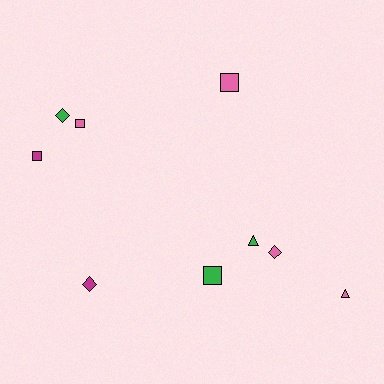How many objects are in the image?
There are 9 objects.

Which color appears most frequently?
Pink, with 4 objects.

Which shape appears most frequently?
Square, with 4 objects.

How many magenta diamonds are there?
There is 1 magenta diamond.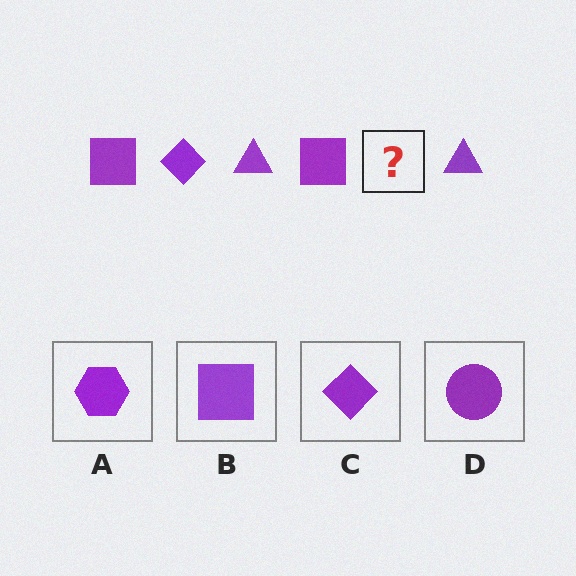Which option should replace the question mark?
Option C.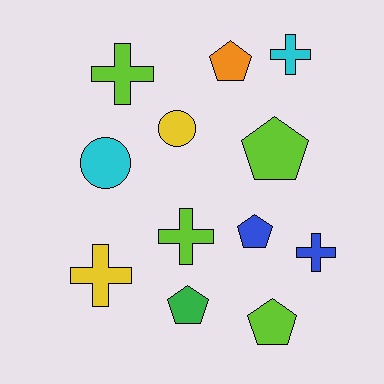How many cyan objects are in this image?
There are 2 cyan objects.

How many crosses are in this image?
There are 5 crosses.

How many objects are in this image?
There are 12 objects.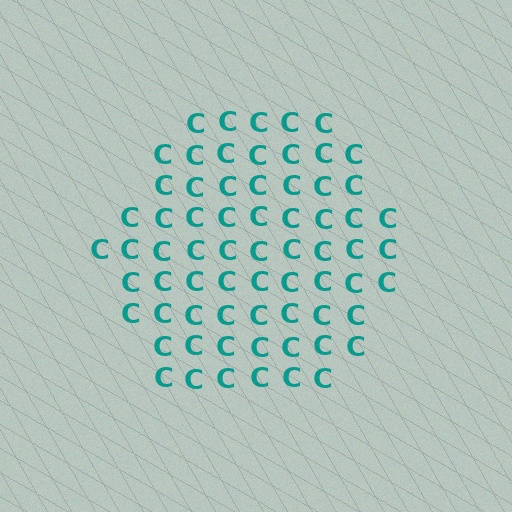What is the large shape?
The large shape is a hexagon.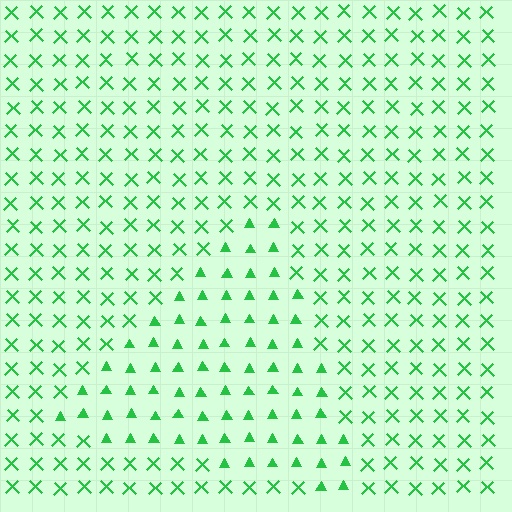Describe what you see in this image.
The image is filled with small green elements arranged in a uniform grid. A triangle-shaped region contains triangles, while the surrounding area contains X marks. The boundary is defined purely by the change in element shape.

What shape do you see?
I see a triangle.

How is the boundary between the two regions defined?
The boundary is defined by a change in element shape: triangles inside vs. X marks outside. All elements share the same color and spacing.